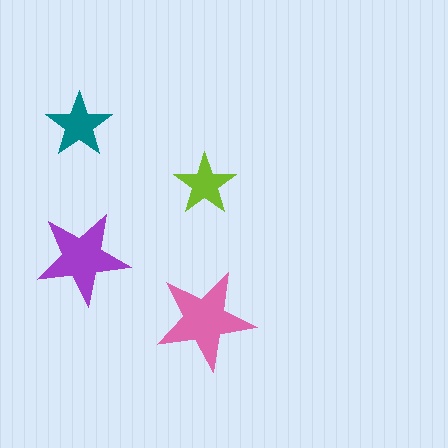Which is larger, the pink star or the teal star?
The pink one.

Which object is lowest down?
The pink star is bottommost.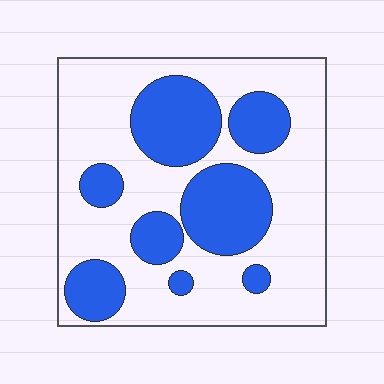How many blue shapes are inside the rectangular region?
8.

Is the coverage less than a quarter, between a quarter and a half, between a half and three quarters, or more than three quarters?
Between a quarter and a half.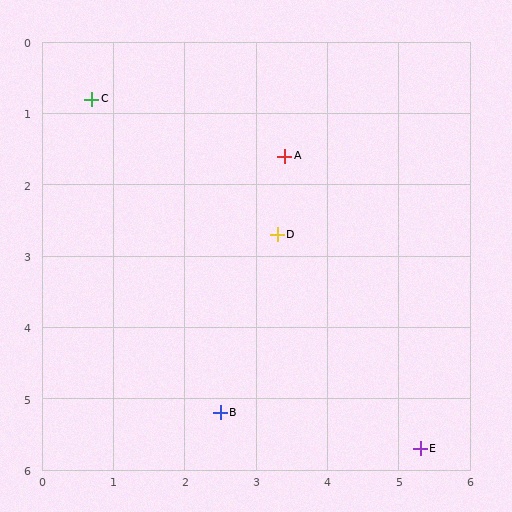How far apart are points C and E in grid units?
Points C and E are about 6.7 grid units apart.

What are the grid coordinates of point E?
Point E is at approximately (5.3, 5.7).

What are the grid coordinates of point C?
Point C is at approximately (0.7, 0.8).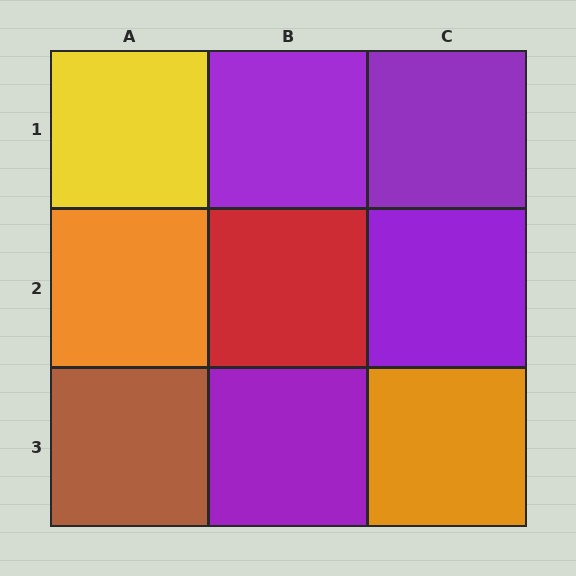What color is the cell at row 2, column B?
Red.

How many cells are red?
1 cell is red.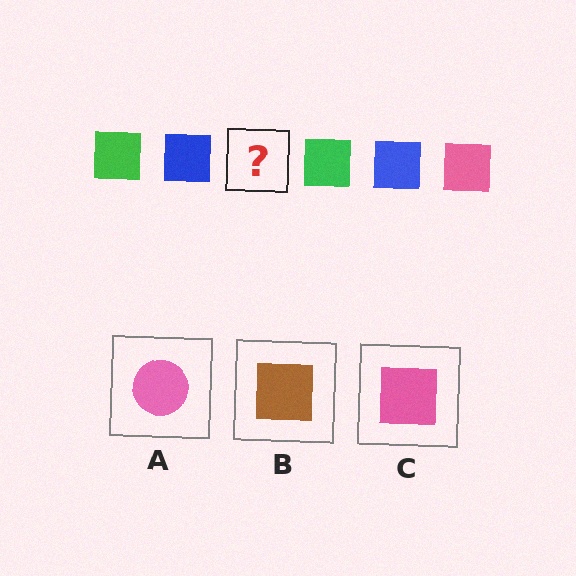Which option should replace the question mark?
Option C.